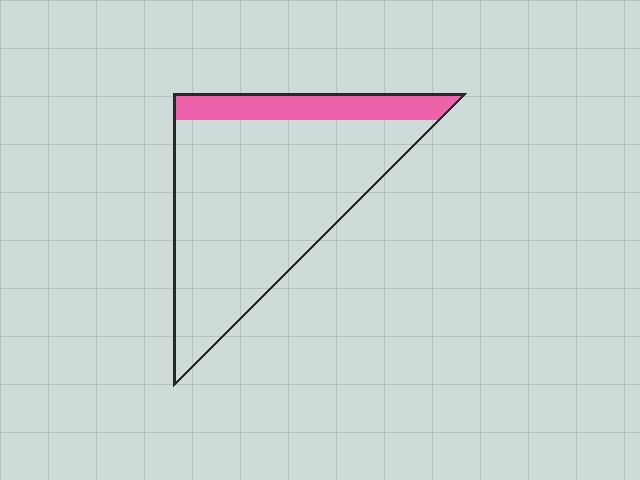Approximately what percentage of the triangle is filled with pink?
Approximately 15%.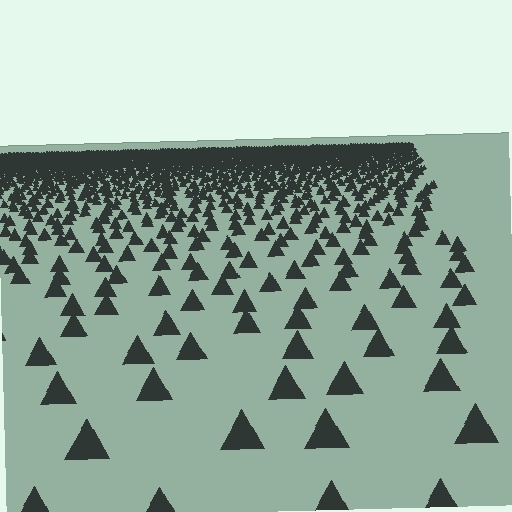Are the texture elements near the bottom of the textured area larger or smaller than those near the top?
Larger. Near the bottom, elements are closer to the viewer and appear at a bigger on-screen size.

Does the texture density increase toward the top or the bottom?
Density increases toward the top.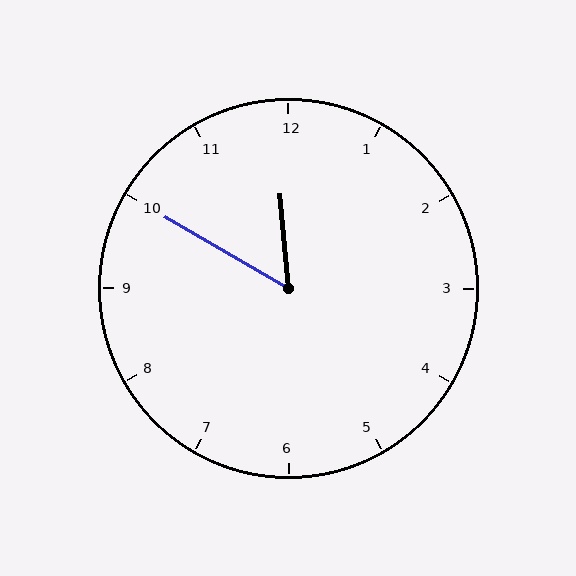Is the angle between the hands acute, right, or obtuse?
It is acute.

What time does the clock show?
11:50.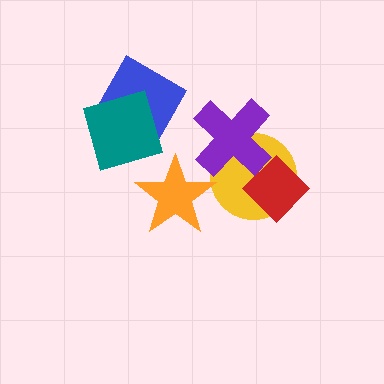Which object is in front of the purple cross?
The red diamond is in front of the purple cross.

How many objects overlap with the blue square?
1 object overlaps with the blue square.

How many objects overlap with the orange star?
0 objects overlap with the orange star.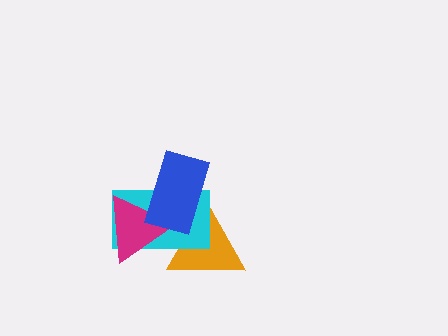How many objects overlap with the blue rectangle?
3 objects overlap with the blue rectangle.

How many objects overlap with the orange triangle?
3 objects overlap with the orange triangle.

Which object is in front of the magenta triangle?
The blue rectangle is in front of the magenta triangle.